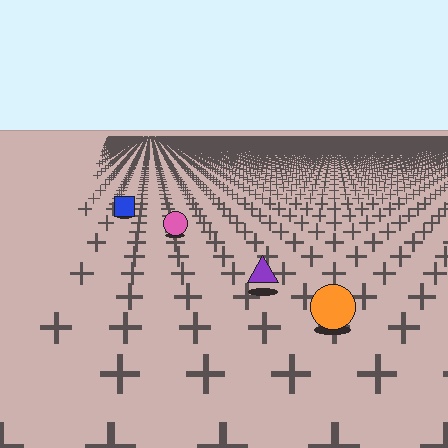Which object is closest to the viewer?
The orange circle is closest. The texture marks near it are larger and more spread out.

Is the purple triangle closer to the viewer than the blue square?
Yes. The purple triangle is closer — you can tell from the texture gradient: the ground texture is coarser near it.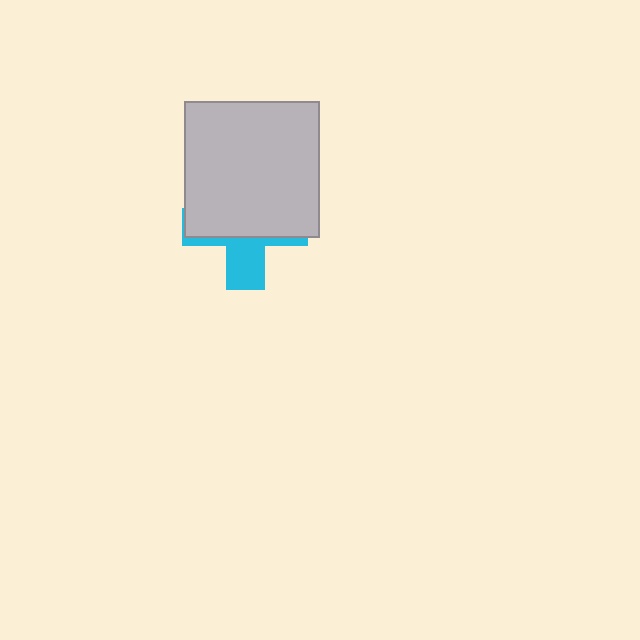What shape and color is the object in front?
The object in front is a light gray square.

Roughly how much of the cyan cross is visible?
A small part of it is visible (roughly 34%).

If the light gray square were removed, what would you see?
You would see the complete cyan cross.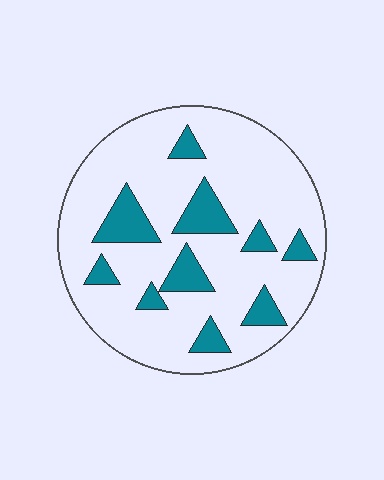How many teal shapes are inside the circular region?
10.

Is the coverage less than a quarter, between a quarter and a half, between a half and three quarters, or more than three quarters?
Less than a quarter.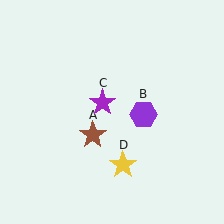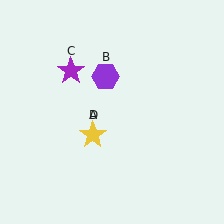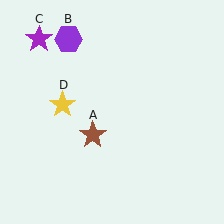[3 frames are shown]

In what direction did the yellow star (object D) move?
The yellow star (object D) moved up and to the left.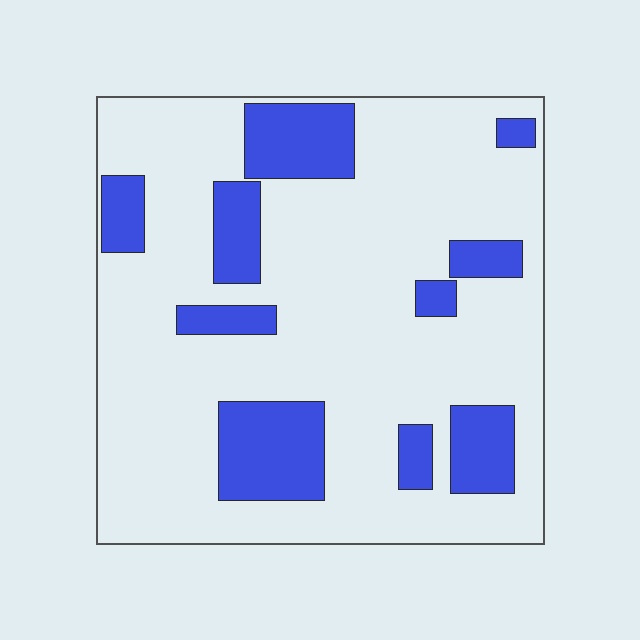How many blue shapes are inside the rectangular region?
10.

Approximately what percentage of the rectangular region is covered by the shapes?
Approximately 20%.